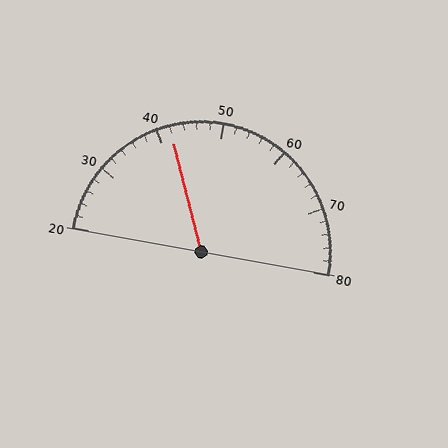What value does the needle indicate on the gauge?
The needle indicates approximately 42.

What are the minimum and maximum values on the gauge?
The gauge ranges from 20 to 80.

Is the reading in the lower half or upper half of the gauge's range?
The reading is in the lower half of the range (20 to 80).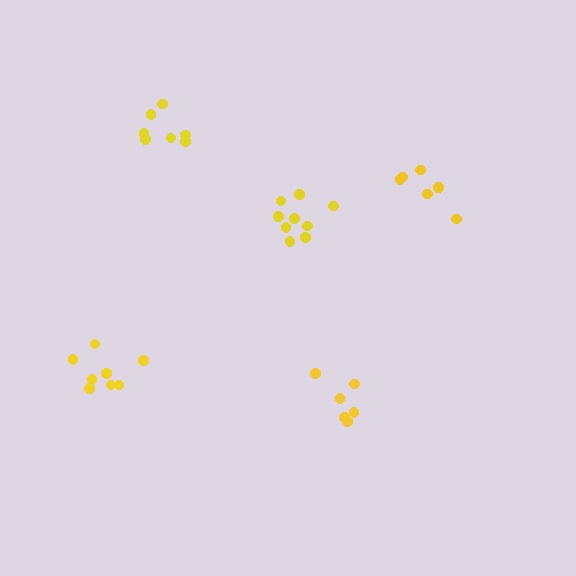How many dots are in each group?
Group 1: 6 dots, Group 2: 9 dots, Group 3: 6 dots, Group 4: 7 dots, Group 5: 8 dots (36 total).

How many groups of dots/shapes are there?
There are 5 groups.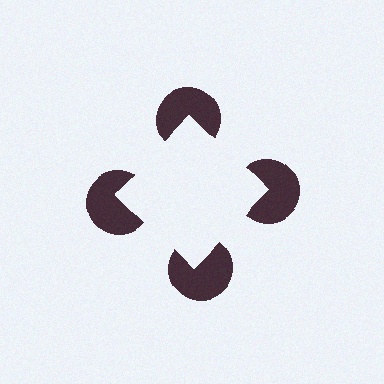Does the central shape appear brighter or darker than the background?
It typically appears slightly brighter than the background, even though no actual brightness change is drawn.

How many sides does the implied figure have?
4 sides.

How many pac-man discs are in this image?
There are 4 — one at each vertex of the illusory square.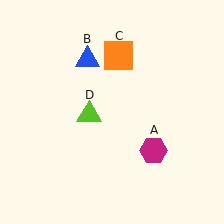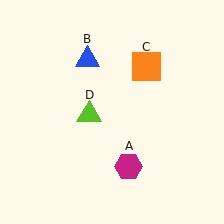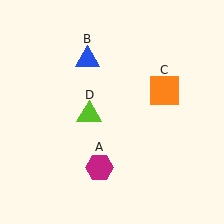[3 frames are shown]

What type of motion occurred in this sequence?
The magenta hexagon (object A), orange square (object C) rotated clockwise around the center of the scene.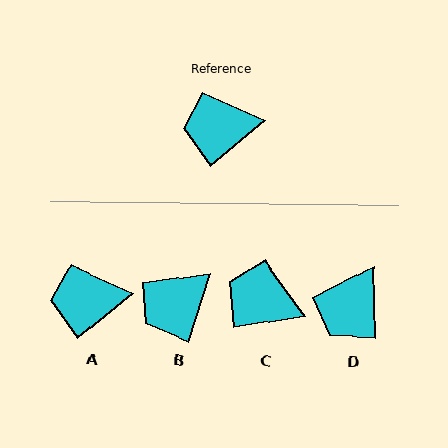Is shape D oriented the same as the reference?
No, it is off by about 51 degrees.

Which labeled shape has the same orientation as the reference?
A.